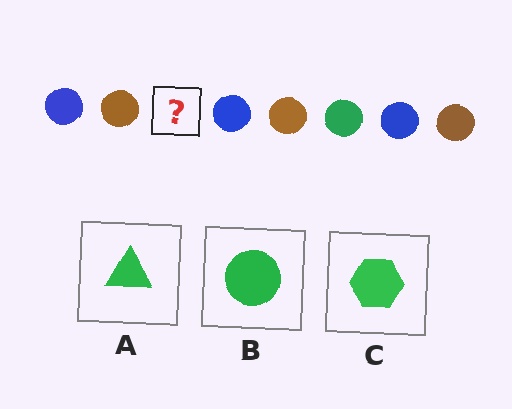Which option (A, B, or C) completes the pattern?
B.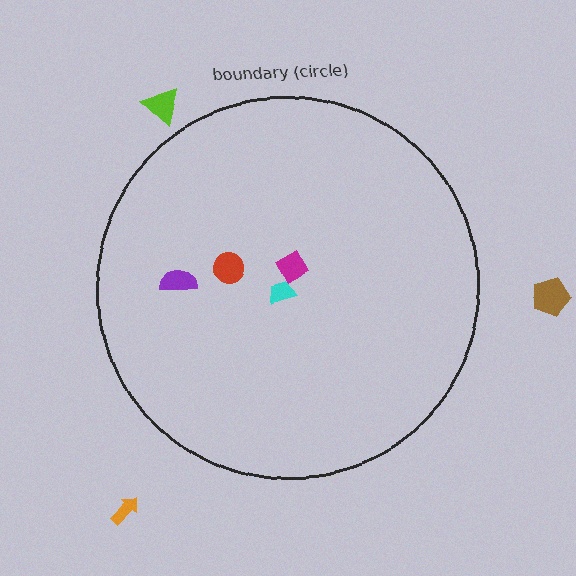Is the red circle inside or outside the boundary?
Inside.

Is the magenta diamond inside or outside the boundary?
Inside.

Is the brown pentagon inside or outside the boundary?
Outside.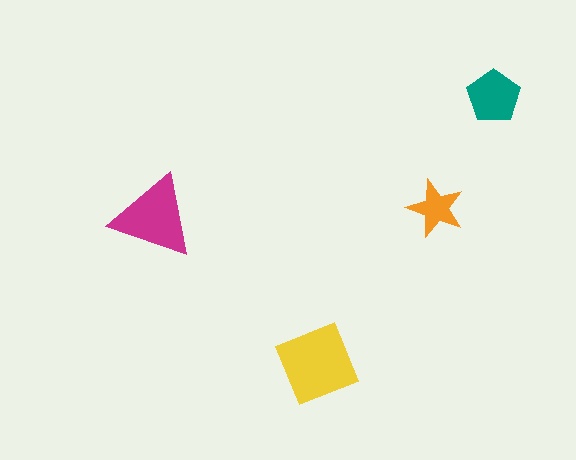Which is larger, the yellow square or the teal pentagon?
The yellow square.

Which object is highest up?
The teal pentagon is topmost.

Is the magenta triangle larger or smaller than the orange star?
Larger.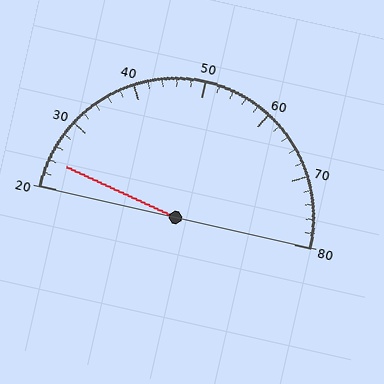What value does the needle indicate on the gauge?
The needle indicates approximately 24.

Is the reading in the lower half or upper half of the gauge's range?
The reading is in the lower half of the range (20 to 80).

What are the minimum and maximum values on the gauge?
The gauge ranges from 20 to 80.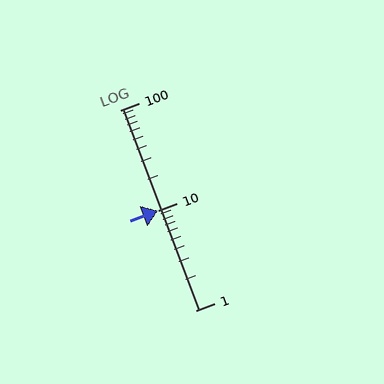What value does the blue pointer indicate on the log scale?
The pointer indicates approximately 10.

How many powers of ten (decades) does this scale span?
The scale spans 2 decades, from 1 to 100.